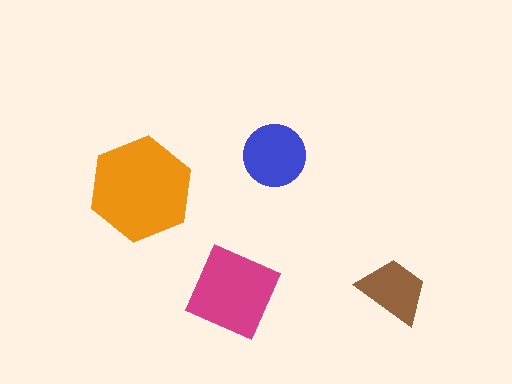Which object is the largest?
The orange hexagon.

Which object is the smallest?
The brown trapezoid.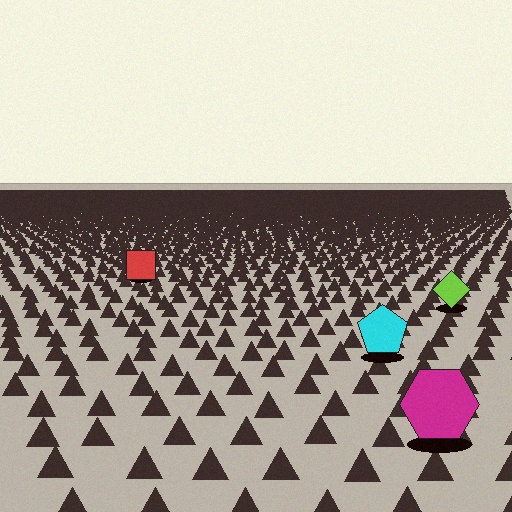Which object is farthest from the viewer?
The red square is farthest from the viewer. It appears smaller and the ground texture around it is denser.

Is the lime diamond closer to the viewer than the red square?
Yes. The lime diamond is closer — you can tell from the texture gradient: the ground texture is coarser near it.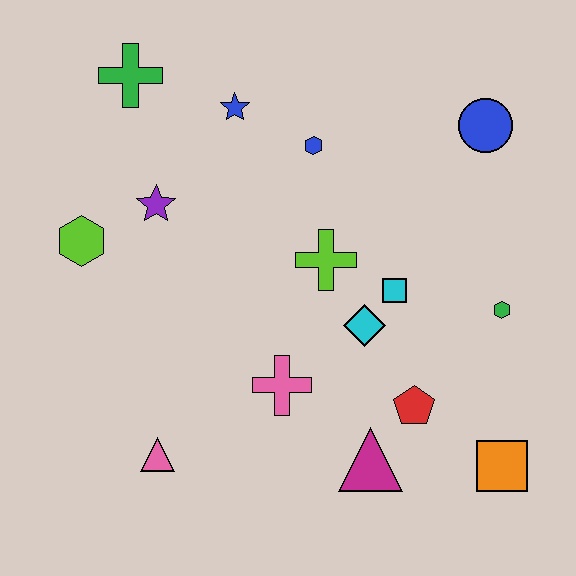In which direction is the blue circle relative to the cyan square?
The blue circle is above the cyan square.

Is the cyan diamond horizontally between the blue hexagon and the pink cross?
No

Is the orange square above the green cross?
No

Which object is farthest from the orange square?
The green cross is farthest from the orange square.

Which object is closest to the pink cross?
The cyan diamond is closest to the pink cross.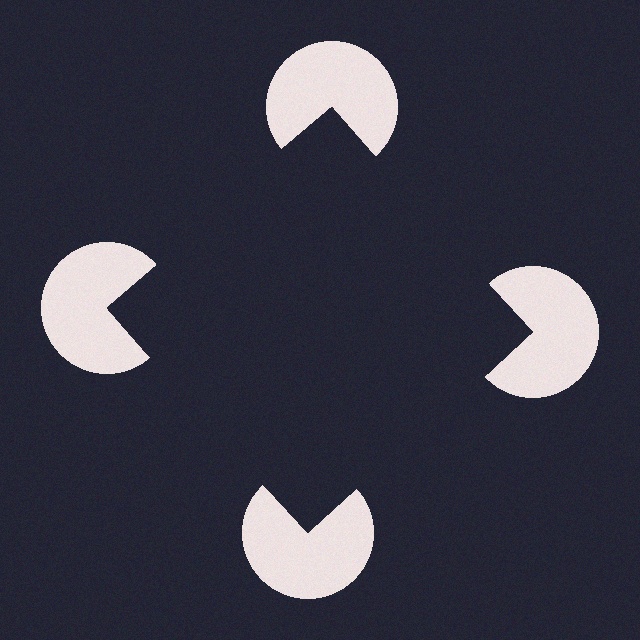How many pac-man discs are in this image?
There are 4 — one at each vertex of the illusory square.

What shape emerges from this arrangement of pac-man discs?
An illusory square — its edges are inferred from the aligned wedge cuts in the pac-man discs, not physically drawn.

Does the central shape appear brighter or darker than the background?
It typically appears slightly darker than the background, even though no actual brightness change is drawn.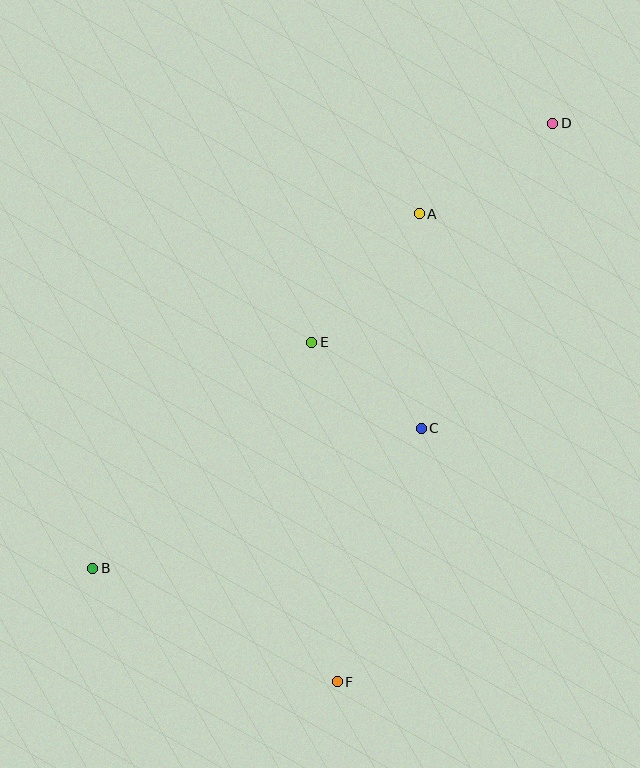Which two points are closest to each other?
Points C and E are closest to each other.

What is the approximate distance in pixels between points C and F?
The distance between C and F is approximately 267 pixels.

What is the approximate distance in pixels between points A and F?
The distance between A and F is approximately 475 pixels.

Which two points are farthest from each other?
Points B and D are farthest from each other.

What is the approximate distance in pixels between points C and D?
The distance between C and D is approximately 332 pixels.